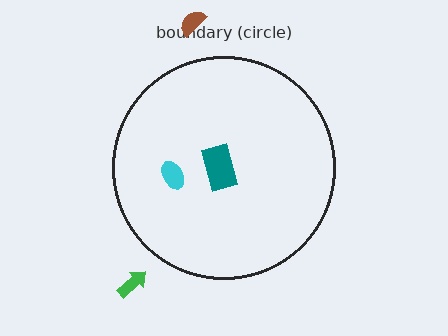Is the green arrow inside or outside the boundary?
Outside.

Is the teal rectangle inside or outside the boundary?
Inside.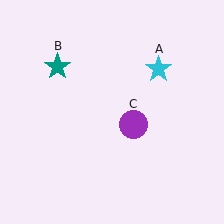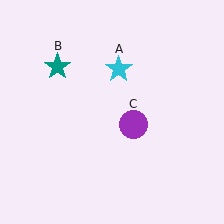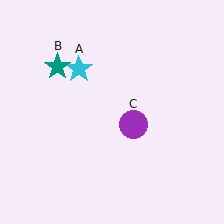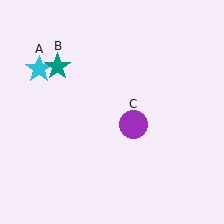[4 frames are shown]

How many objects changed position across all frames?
1 object changed position: cyan star (object A).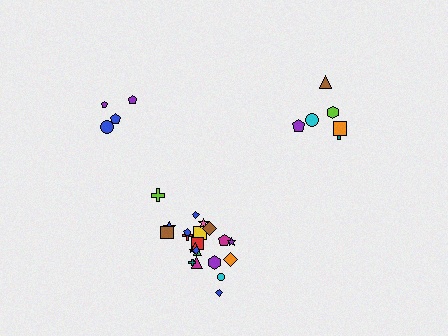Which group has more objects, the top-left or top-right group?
The top-right group.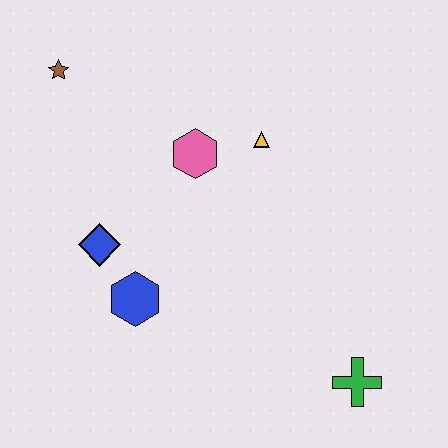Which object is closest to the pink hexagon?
The yellow triangle is closest to the pink hexagon.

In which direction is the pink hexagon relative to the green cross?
The pink hexagon is above the green cross.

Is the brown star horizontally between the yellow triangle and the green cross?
No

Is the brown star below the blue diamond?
No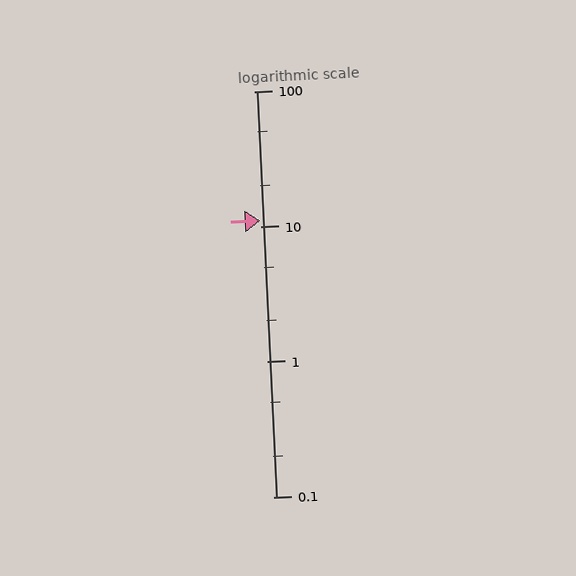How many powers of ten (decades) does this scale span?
The scale spans 3 decades, from 0.1 to 100.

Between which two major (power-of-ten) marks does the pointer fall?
The pointer is between 10 and 100.